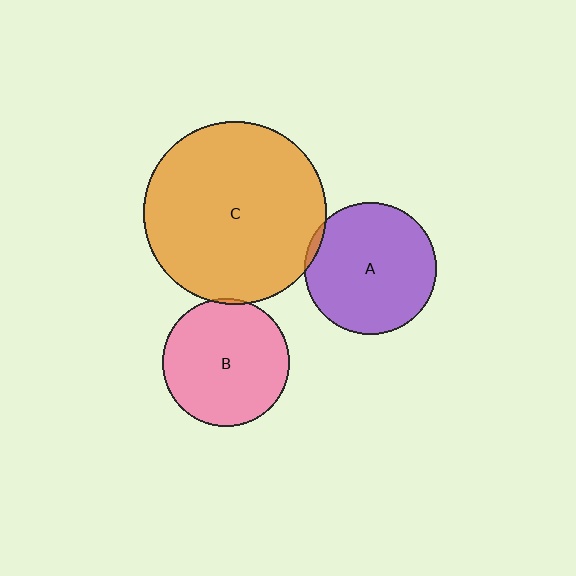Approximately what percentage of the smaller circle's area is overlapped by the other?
Approximately 5%.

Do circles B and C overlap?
Yes.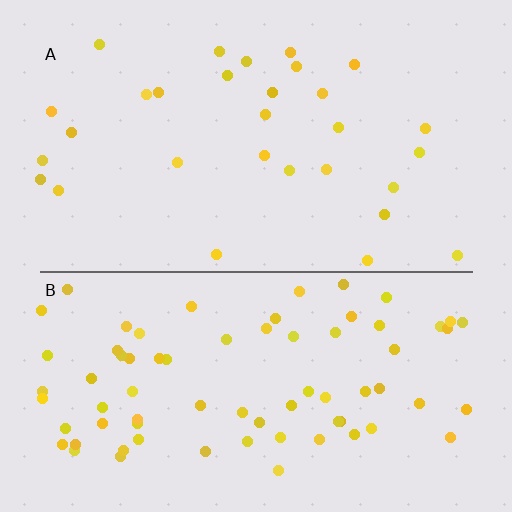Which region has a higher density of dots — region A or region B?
B (the bottom).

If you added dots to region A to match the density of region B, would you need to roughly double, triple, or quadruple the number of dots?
Approximately double.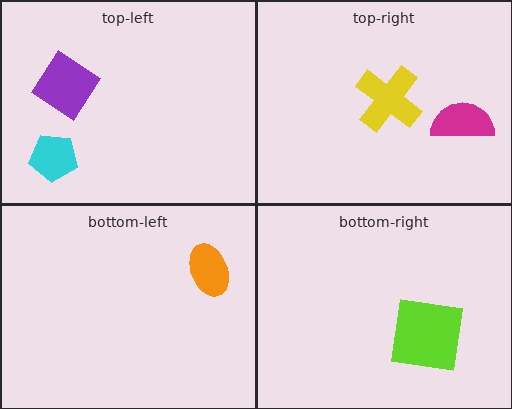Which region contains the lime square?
The bottom-right region.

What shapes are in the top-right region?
The magenta semicircle, the yellow cross.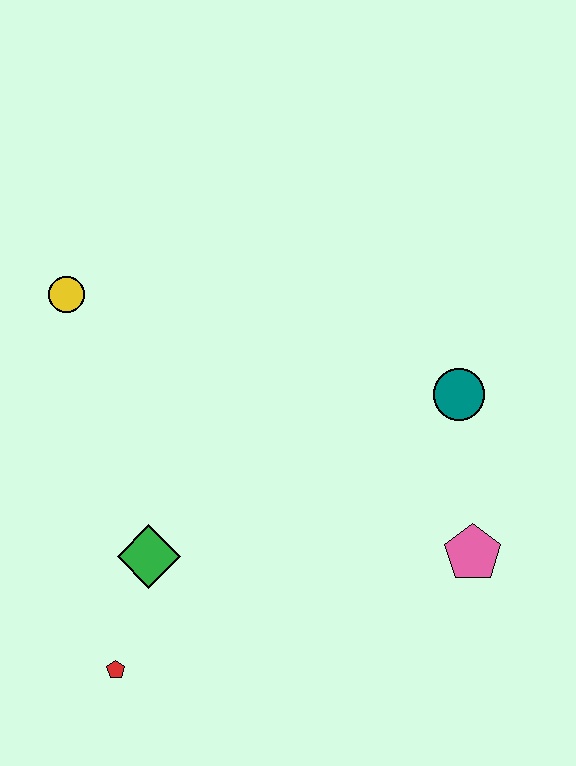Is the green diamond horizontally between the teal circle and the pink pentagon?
No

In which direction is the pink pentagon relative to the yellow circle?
The pink pentagon is to the right of the yellow circle.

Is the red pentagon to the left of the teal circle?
Yes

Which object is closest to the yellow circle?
The green diamond is closest to the yellow circle.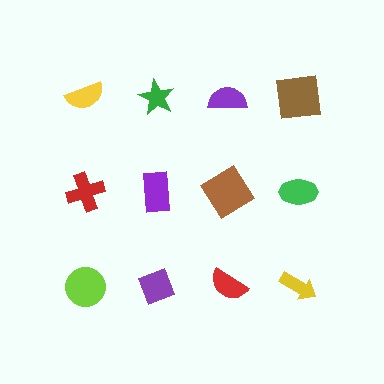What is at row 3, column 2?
A purple diamond.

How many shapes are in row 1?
4 shapes.